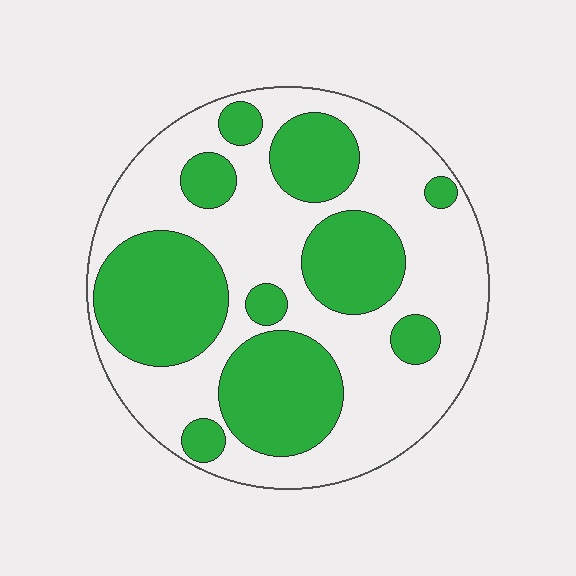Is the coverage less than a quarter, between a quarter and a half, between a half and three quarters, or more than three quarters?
Between a quarter and a half.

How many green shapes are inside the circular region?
10.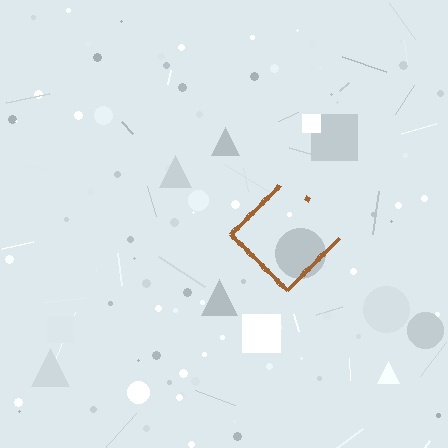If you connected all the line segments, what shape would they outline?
They would outline a diamond.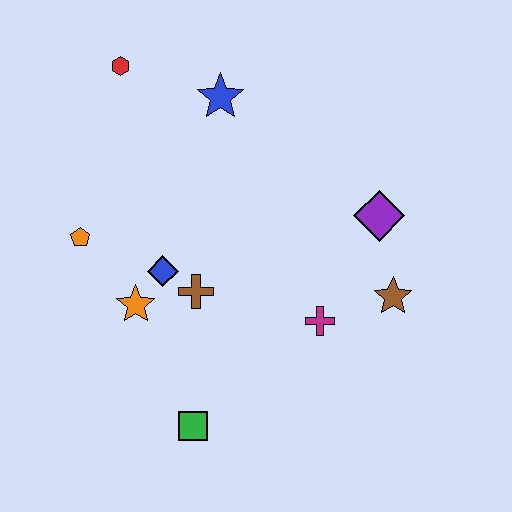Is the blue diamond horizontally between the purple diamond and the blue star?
No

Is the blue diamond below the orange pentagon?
Yes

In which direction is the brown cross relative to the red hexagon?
The brown cross is below the red hexagon.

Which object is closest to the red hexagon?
The blue star is closest to the red hexagon.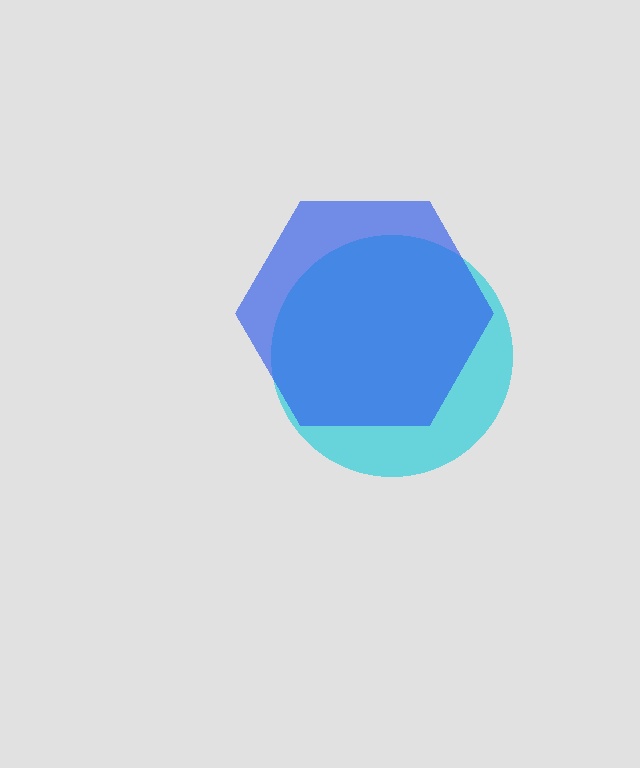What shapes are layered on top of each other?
The layered shapes are: a cyan circle, a blue hexagon.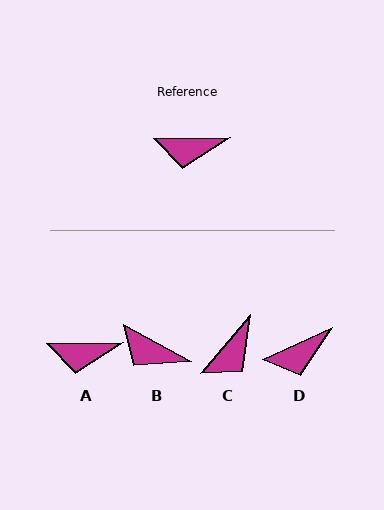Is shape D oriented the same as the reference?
No, it is off by about 23 degrees.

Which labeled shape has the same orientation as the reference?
A.